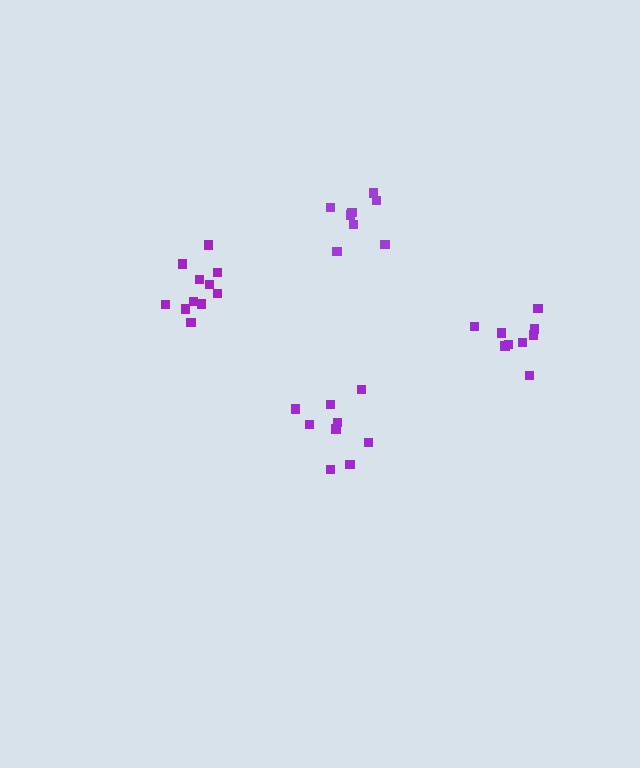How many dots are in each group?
Group 1: 11 dots, Group 2: 9 dots, Group 3: 9 dots, Group 4: 8 dots (37 total).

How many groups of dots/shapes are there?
There are 4 groups.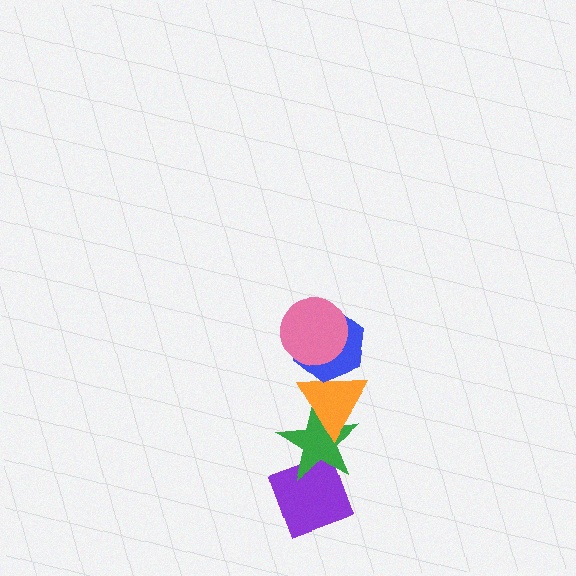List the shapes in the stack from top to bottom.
From top to bottom: the pink circle, the blue hexagon, the orange triangle, the green star, the purple diamond.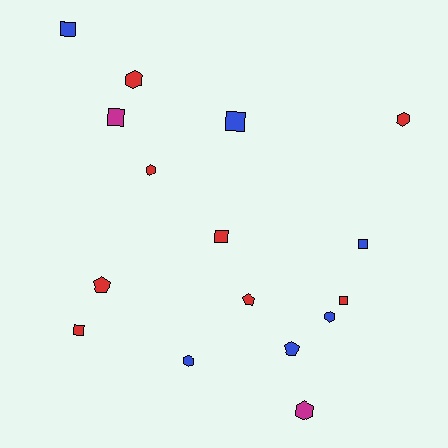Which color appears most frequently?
Red, with 8 objects.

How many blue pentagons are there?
There is 1 blue pentagon.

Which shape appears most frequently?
Square, with 7 objects.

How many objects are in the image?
There are 16 objects.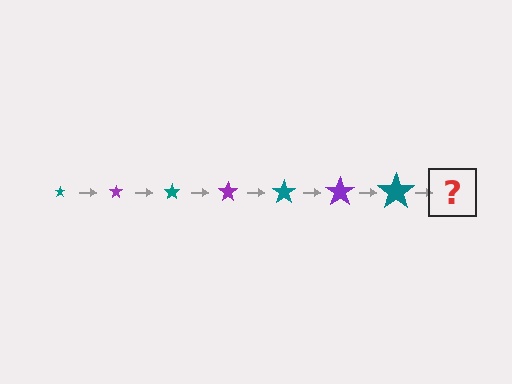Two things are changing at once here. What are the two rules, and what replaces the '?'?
The two rules are that the star grows larger each step and the color cycles through teal and purple. The '?' should be a purple star, larger than the previous one.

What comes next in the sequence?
The next element should be a purple star, larger than the previous one.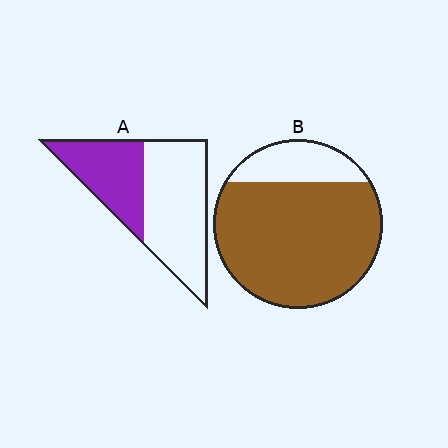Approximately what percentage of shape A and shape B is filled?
A is approximately 40% and B is approximately 80%.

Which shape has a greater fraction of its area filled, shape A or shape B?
Shape B.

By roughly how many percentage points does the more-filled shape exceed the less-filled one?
By roughly 40 percentage points (B over A).